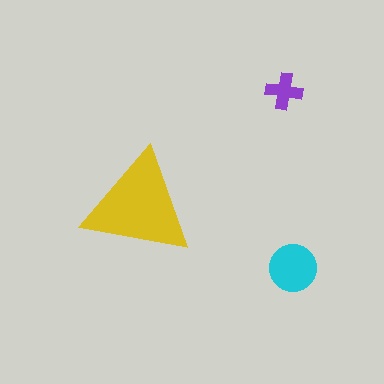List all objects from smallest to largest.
The purple cross, the cyan circle, the yellow triangle.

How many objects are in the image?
There are 3 objects in the image.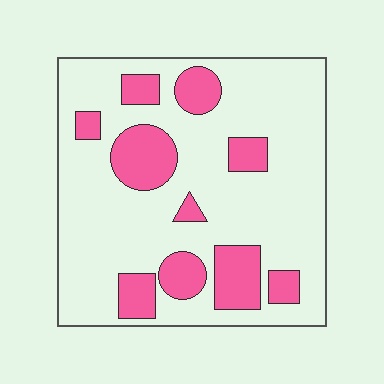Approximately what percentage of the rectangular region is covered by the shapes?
Approximately 25%.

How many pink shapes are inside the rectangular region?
10.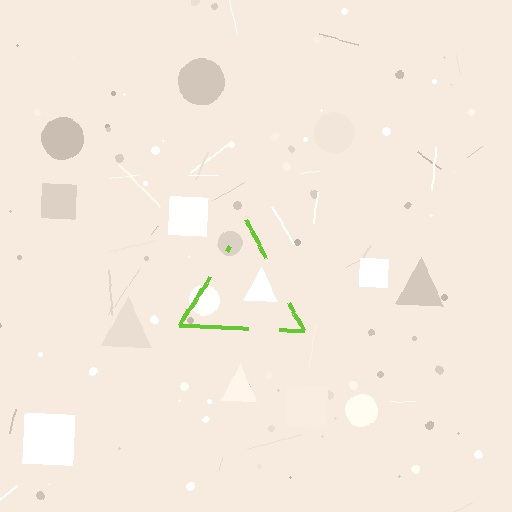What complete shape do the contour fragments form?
The contour fragments form a triangle.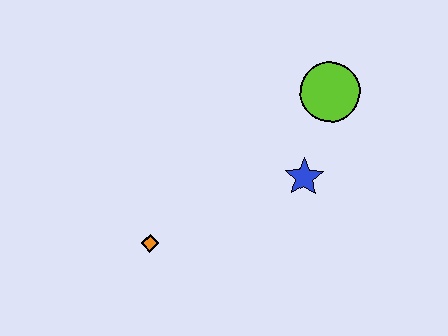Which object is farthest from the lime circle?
The orange diamond is farthest from the lime circle.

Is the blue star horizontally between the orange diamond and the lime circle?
Yes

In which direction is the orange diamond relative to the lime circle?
The orange diamond is to the left of the lime circle.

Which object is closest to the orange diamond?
The blue star is closest to the orange diamond.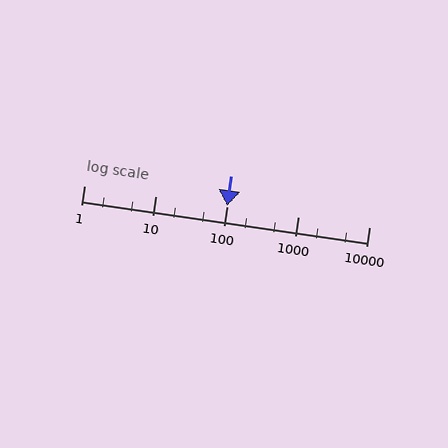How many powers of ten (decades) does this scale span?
The scale spans 4 decades, from 1 to 10000.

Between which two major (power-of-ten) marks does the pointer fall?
The pointer is between 100 and 1000.